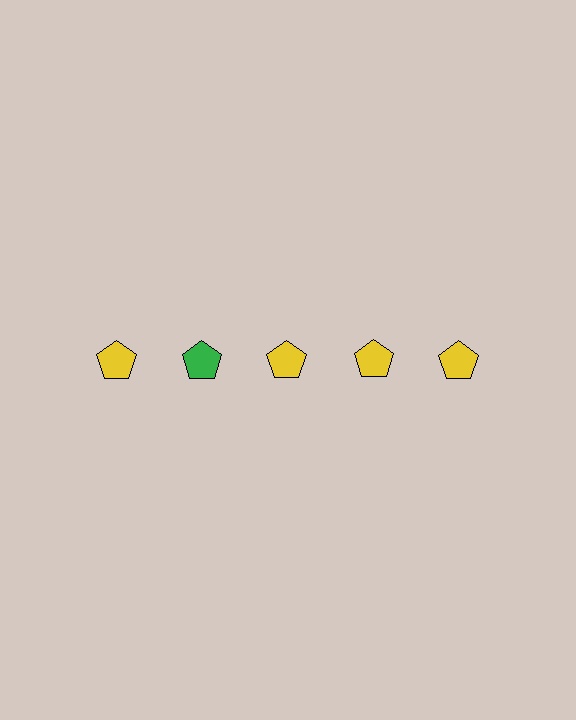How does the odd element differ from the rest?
It has a different color: green instead of yellow.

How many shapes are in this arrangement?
There are 5 shapes arranged in a grid pattern.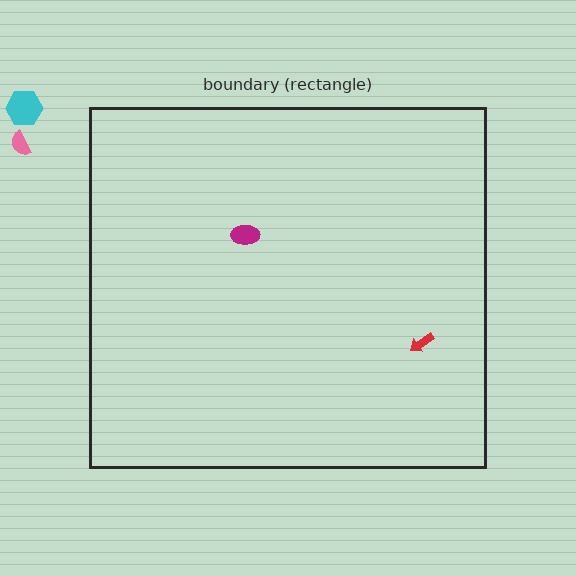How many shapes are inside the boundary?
2 inside, 2 outside.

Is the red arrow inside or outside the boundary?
Inside.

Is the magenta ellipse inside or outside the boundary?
Inside.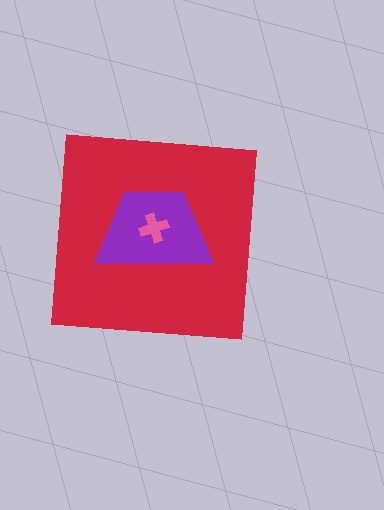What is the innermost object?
The pink cross.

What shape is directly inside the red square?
The purple trapezoid.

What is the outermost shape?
The red square.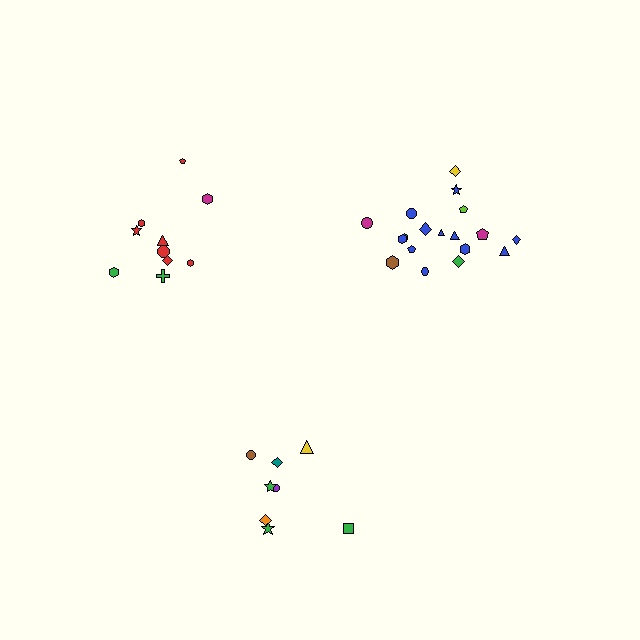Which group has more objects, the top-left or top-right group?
The top-right group.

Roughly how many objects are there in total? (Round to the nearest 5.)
Roughly 35 objects in total.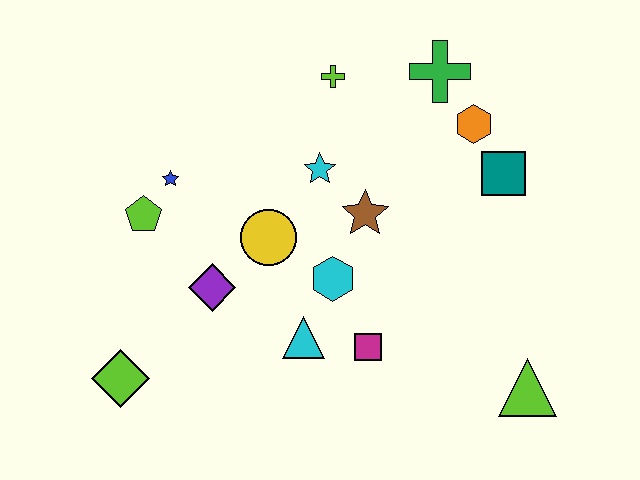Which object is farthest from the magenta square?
The green cross is farthest from the magenta square.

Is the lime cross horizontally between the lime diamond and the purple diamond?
No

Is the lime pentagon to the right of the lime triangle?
No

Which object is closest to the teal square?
The orange hexagon is closest to the teal square.